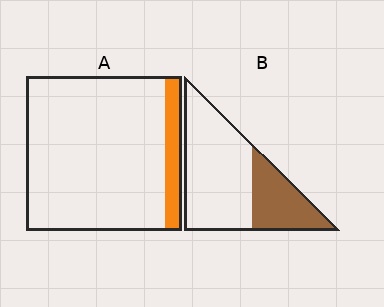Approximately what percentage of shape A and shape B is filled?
A is approximately 10% and B is approximately 30%.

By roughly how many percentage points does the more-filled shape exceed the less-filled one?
By roughly 20 percentage points (B over A).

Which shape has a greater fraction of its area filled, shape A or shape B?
Shape B.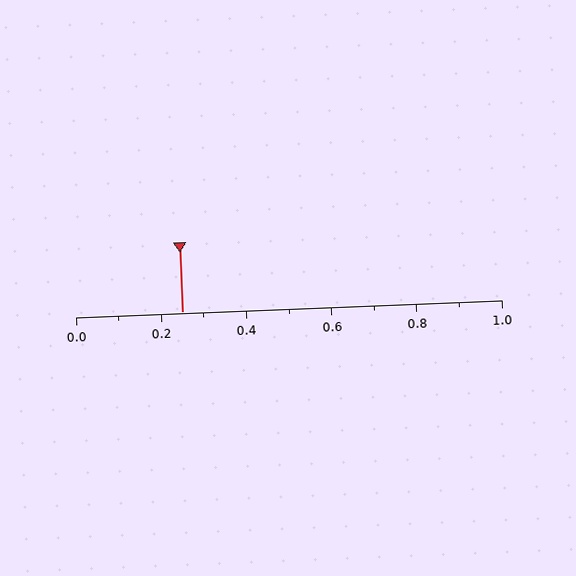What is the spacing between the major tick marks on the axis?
The major ticks are spaced 0.2 apart.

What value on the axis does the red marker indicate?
The marker indicates approximately 0.25.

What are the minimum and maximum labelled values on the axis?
The axis runs from 0.0 to 1.0.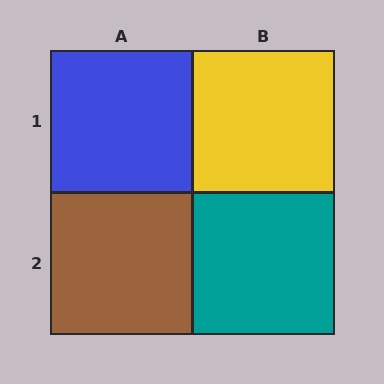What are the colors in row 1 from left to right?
Blue, yellow.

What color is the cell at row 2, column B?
Teal.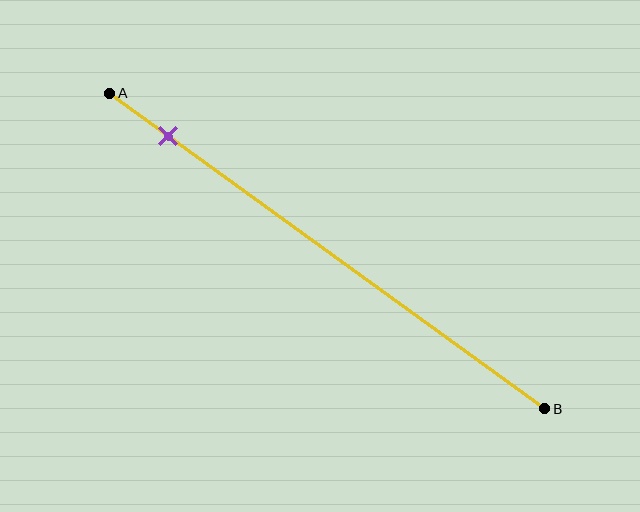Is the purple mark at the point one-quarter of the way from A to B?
No, the mark is at about 15% from A, not at the 25% one-quarter point.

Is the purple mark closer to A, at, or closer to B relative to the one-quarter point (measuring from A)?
The purple mark is closer to point A than the one-quarter point of segment AB.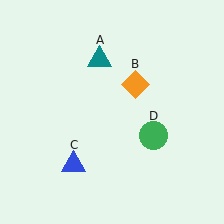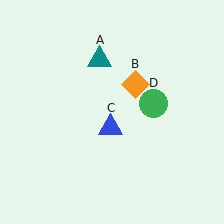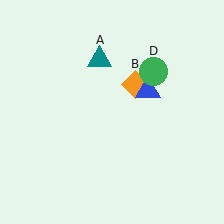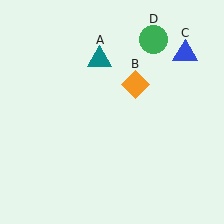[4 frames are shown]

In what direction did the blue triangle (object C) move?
The blue triangle (object C) moved up and to the right.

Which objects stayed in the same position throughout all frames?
Teal triangle (object A) and orange diamond (object B) remained stationary.